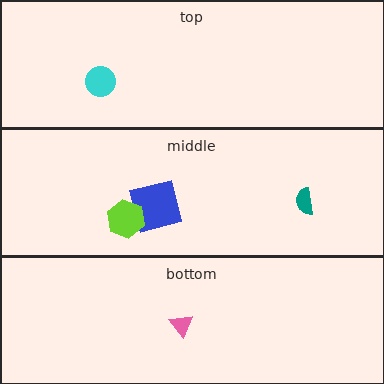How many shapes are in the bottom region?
1.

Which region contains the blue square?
The middle region.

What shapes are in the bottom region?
The pink triangle.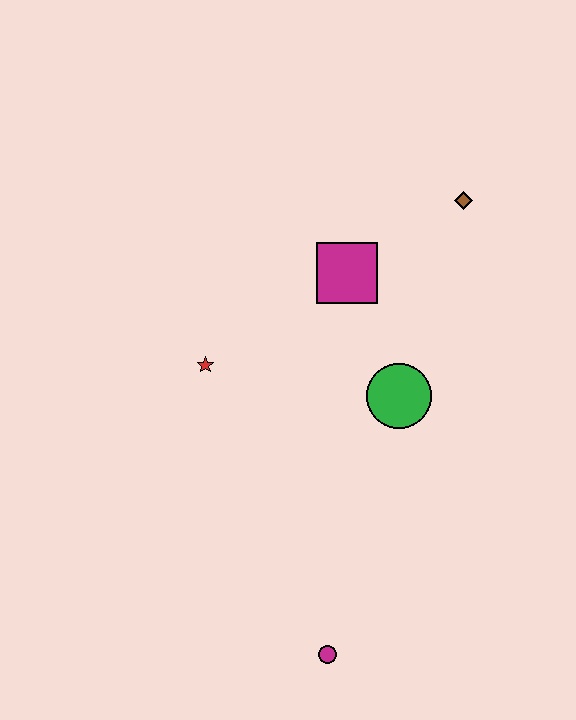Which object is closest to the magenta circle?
The green circle is closest to the magenta circle.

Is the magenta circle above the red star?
No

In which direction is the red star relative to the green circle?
The red star is to the left of the green circle.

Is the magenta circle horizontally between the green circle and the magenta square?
No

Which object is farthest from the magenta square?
The magenta circle is farthest from the magenta square.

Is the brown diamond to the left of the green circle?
No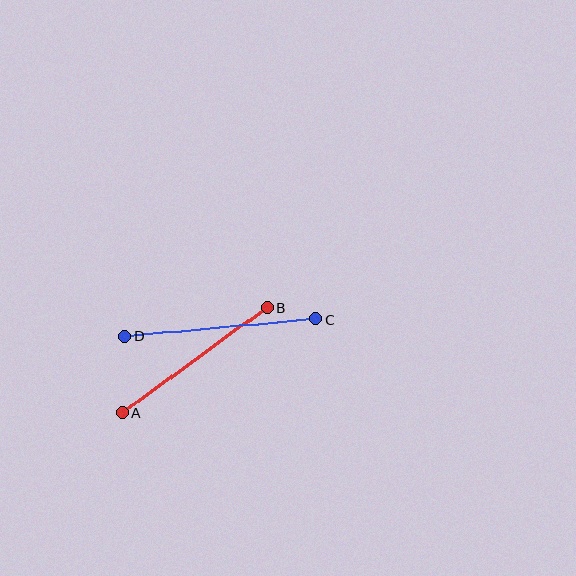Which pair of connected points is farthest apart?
Points C and D are farthest apart.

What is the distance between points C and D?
The distance is approximately 191 pixels.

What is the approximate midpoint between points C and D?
The midpoint is at approximately (220, 328) pixels.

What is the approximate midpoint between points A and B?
The midpoint is at approximately (195, 360) pixels.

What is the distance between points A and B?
The distance is approximately 179 pixels.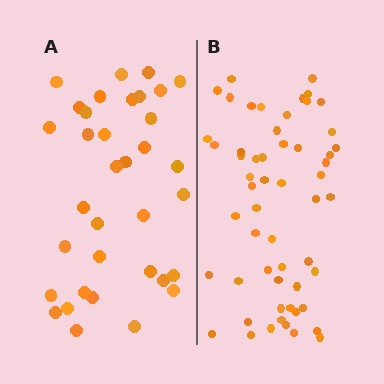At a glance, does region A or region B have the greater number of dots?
Region B (the right region) has more dots.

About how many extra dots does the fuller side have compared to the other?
Region B has approximately 20 more dots than region A.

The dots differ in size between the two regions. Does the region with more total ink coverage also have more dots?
No. Region A has more total ink coverage because its dots are larger, but region B actually contains more individual dots. Total area can be misleading — the number of items is what matters here.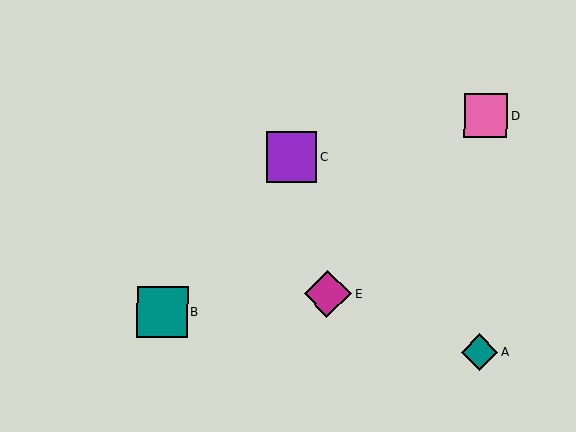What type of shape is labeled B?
Shape B is a teal square.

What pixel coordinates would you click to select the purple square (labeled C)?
Click at (292, 157) to select the purple square C.